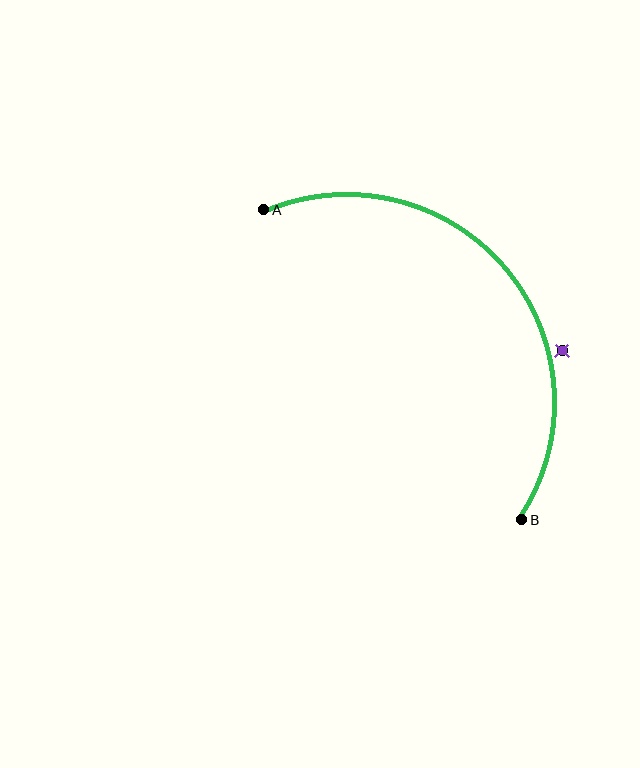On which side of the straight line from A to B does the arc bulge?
The arc bulges above and to the right of the straight line connecting A and B.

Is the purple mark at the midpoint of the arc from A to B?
No — the purple mark does not lie on the arc at all. It sits slightly outside the curve.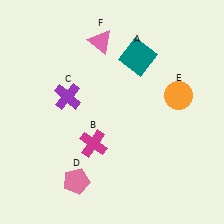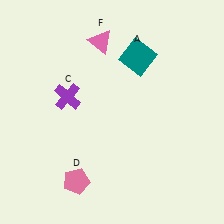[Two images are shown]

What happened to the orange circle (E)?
The orange circle (E) was removed in Image 2. It was in the top-right area of Image 1.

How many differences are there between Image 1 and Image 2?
There are 2 differences between the two images.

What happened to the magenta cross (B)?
The magenta cross (B) was removed in Image 2. It was in the bottom-left area of Image 1.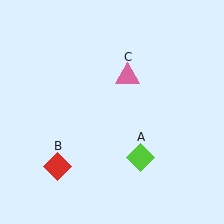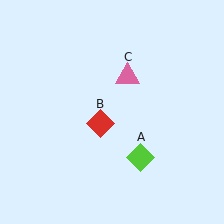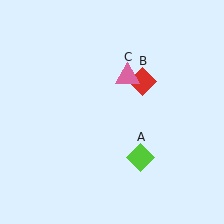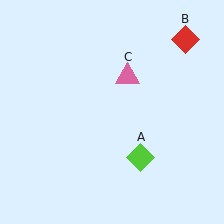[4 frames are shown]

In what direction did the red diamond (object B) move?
The red diamond (object B) moved up and to the right.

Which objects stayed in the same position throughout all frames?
Lime diamond (object A) and pink triangle (object C) remained stationary.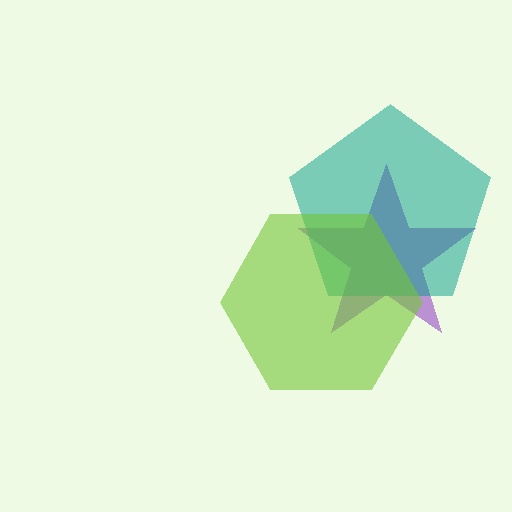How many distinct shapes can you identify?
There are 3 distinct shapes: a purple star, a teal pentagon, a lime hexagon.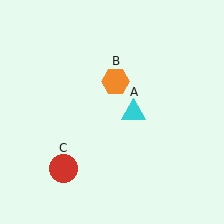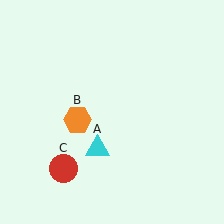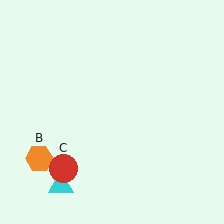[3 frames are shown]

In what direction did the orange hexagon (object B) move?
The orange hexagon (object B) moved down and to the left.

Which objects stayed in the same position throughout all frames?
Red circle (object C) remained stationary.